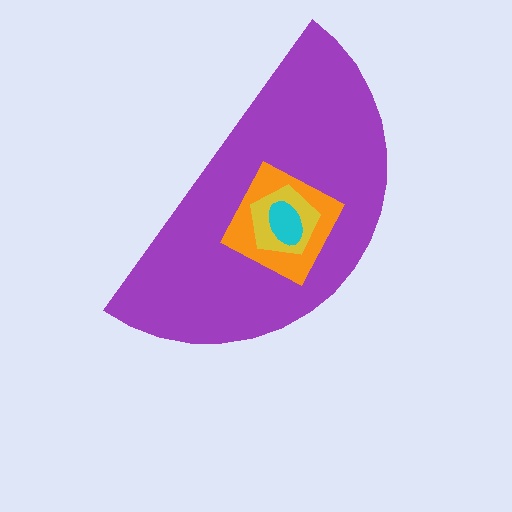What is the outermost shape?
The purple semicircle.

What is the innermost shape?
The cyan ellipse.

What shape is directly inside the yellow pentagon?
The cyan ellipse.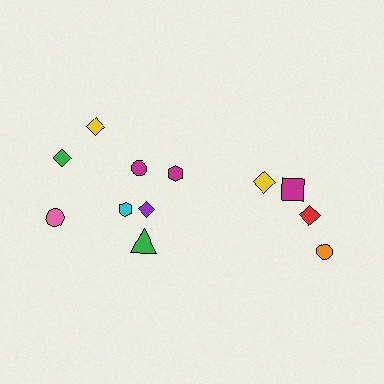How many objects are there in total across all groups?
There are 12 objects.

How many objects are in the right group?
There are 4 objects.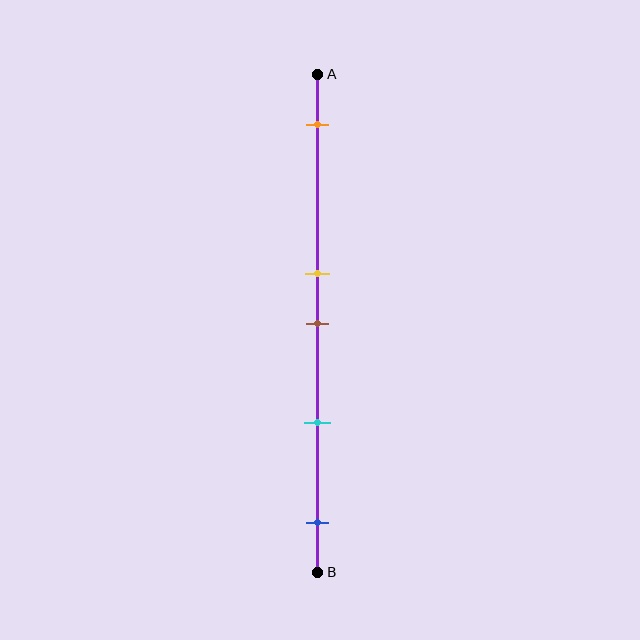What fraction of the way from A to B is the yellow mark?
The yellow mark is approximately 40% (0.4) of the way from A to B.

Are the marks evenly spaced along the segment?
No, the marks are not evenly spaced.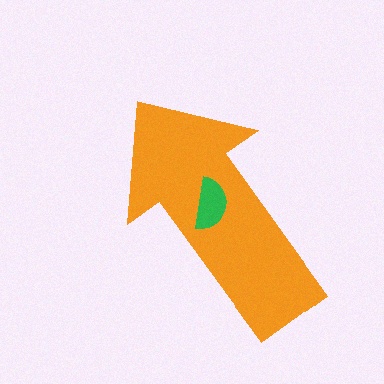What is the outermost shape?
The orange arrow.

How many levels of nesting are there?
2.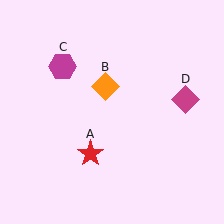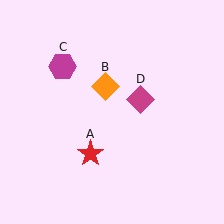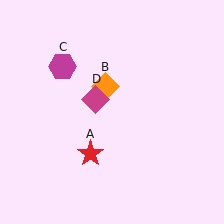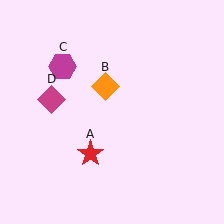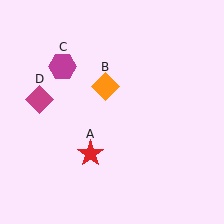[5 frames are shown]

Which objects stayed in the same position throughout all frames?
Red star (object A) and orange diamond (object B) and magenta hexagon (object C) remained stationary.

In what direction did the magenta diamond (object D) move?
The magenta diamond (object D) moved left.